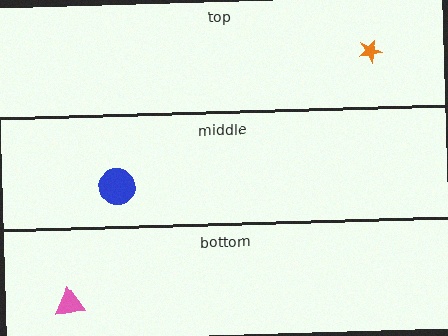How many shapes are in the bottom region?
1.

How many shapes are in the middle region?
1.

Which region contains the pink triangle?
The bottom region.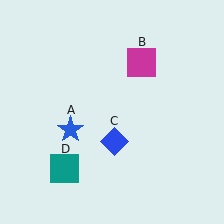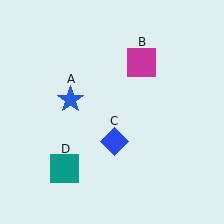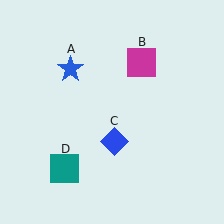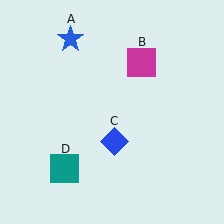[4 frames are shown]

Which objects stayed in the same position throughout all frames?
Magenta square (object B) and blue diamond (object C) and teal square (object D) remained stationary.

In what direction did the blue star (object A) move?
The blue star (object A) moved up.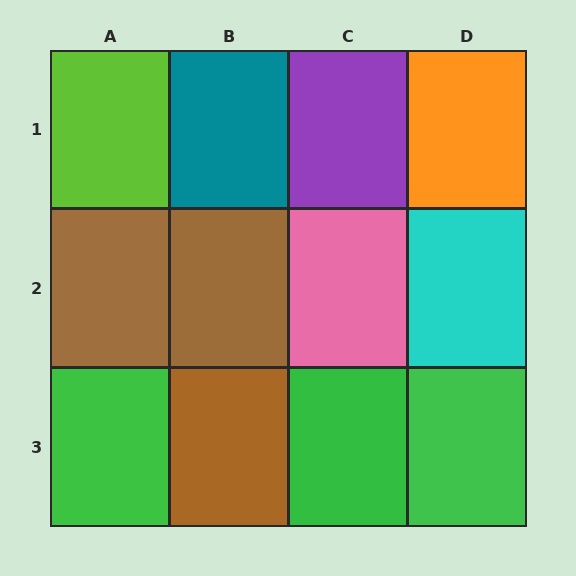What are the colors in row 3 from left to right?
Green, brown, green, green.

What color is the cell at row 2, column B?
Brown.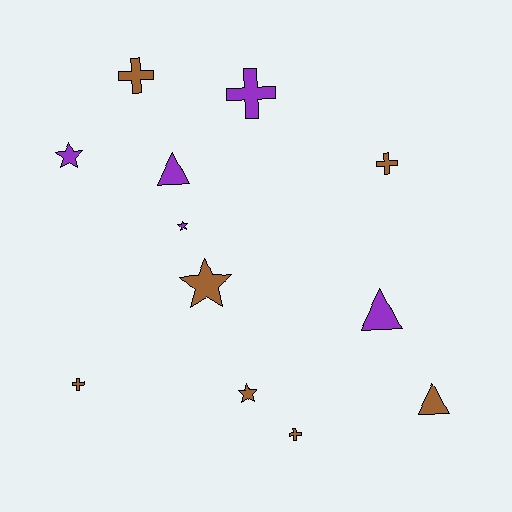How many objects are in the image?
There are 12 objects.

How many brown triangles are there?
There is 1 brown triangle.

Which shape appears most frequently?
Cross, with 5 objects.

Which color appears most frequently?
Brown, with 7 objects.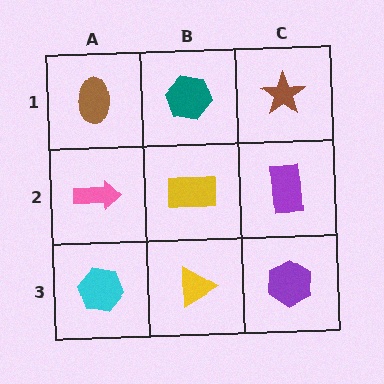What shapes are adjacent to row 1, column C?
A purple rectangle (row 2, column C), a teal hexagon (row 1, column B).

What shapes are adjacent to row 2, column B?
A teal hexagon (row 1, column B), a yellow triangle (row 3, column B), a pink arrow (row 2, column A), a purple rectangle (row 2, column C).